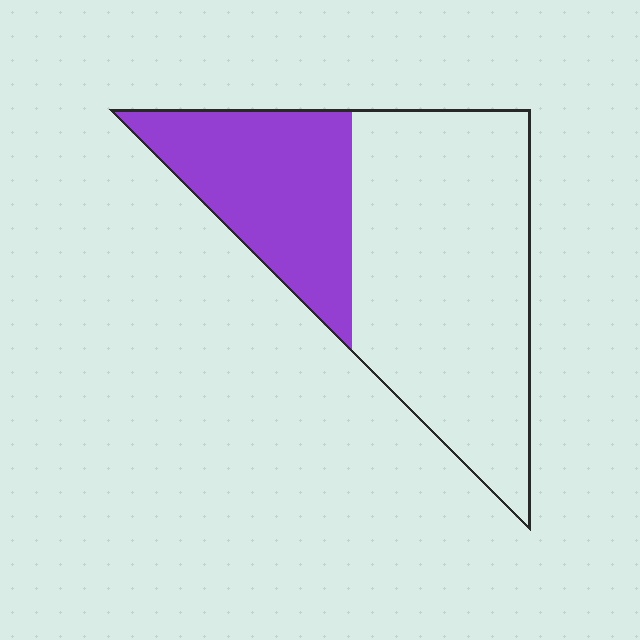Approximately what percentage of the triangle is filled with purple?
Approximately 35%.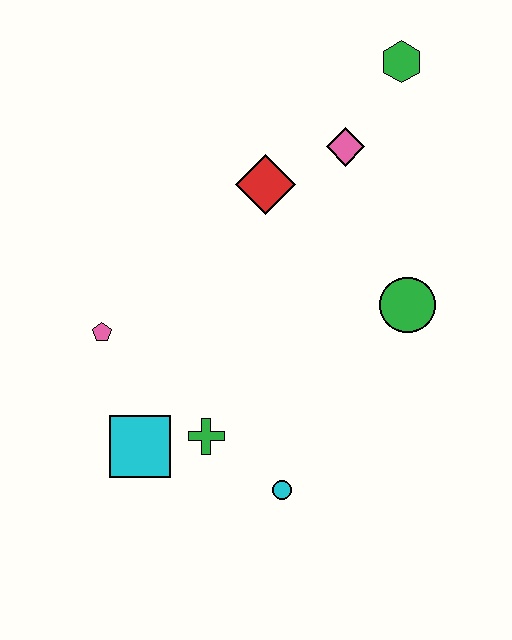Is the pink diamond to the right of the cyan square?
Yes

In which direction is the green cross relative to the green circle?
The green cross is to the left of the green circle.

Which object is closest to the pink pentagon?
The cyan square is closest to the pink pentagon.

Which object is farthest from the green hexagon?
The cyan square is farthest from the green hexagon.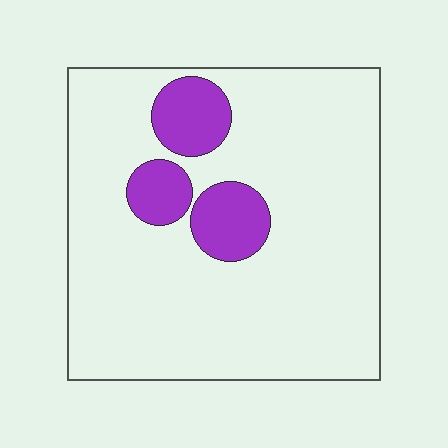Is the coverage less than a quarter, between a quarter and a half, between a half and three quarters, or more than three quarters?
Less than a quarter.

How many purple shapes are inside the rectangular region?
3.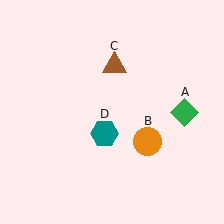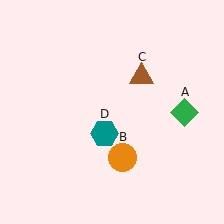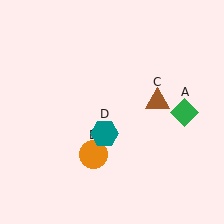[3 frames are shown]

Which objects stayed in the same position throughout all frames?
Green diamond (object A) and teal hexagon (object D) remained stationary.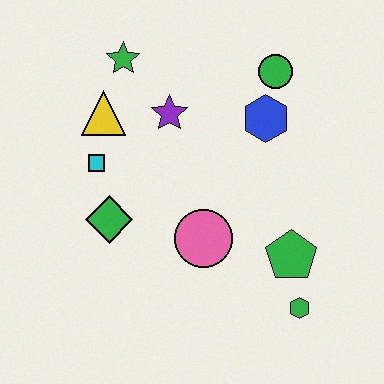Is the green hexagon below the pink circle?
Yes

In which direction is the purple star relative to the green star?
The purple star is below the green star.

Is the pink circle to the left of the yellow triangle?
No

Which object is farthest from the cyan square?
The green hexagon is farthest from the cyan square.